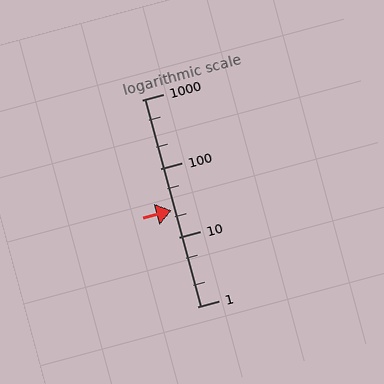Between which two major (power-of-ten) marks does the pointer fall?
The pointer is between 10 and 100.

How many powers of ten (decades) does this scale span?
The scale spans 3 decades, from 1 to 1000.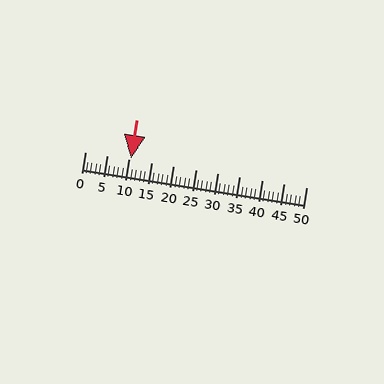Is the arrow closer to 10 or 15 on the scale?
The arrow is closer to 10.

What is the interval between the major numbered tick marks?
The major tick marks are spaced 5 units apart.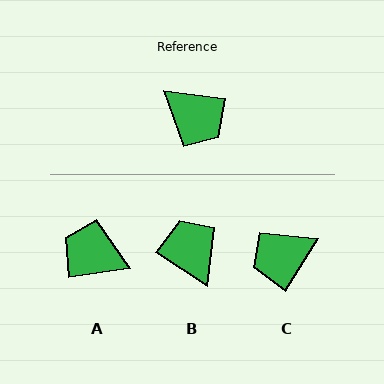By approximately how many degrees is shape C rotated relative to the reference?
Approximately 115 degrees clockwise.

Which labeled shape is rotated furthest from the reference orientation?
A, about 164 degrees away.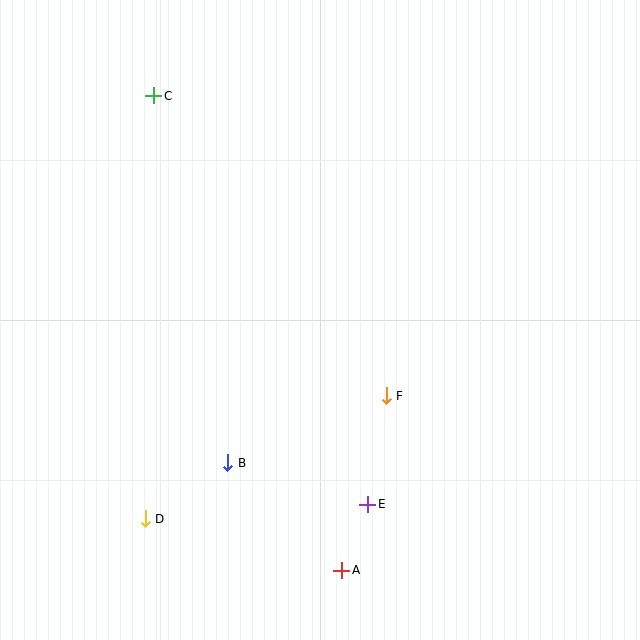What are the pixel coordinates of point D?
Point D is at (145, 519).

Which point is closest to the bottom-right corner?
Point E is closest to the bottom-right corner.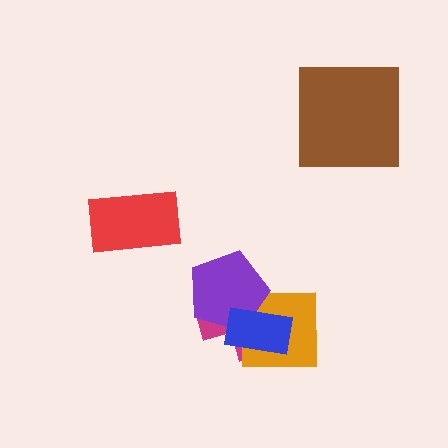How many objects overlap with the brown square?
0 objects overlap with the brown square.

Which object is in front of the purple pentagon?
The blue rectangle is in front of the purple pentagon.